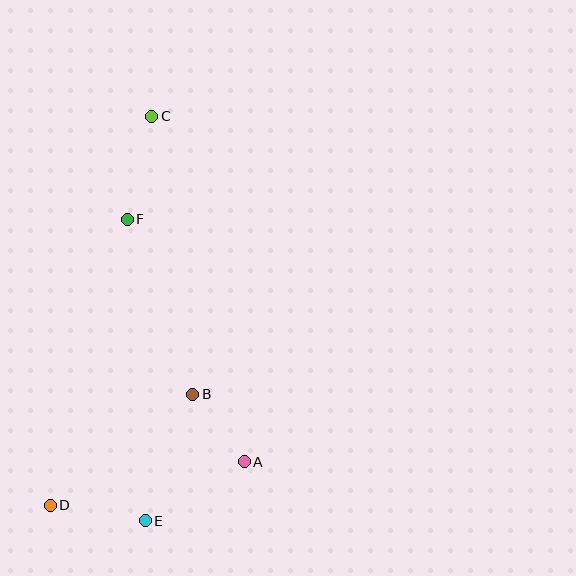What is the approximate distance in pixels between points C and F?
The distance between C and F is approximately 106 pixels.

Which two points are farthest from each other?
Points C and E are farthest from each other.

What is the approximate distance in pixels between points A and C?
The distance between A and C is approximately 358 pixels.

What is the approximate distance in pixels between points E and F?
The distance between E and F is approximately 302 pixels.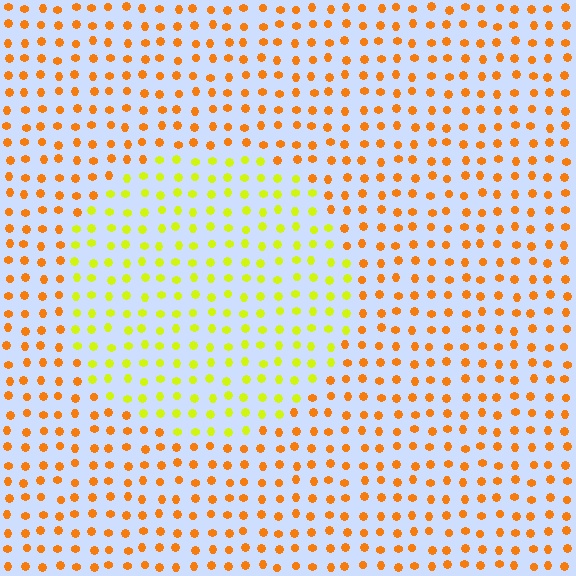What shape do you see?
I see a circle.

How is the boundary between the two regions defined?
The boundary is defined purely by a slight shift in hue (about 41 degrees). Spacing, size, and orientation are identical on both sides.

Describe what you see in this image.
The image is filled with small orange elements in a uniform arrangement. A circle-shaped region is visible where the elements are tinted to a slightly different hue, forming a subtle color boundary.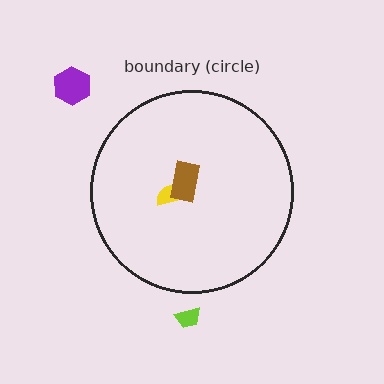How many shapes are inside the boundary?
2 inside, 2 outside.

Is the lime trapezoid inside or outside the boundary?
Outside.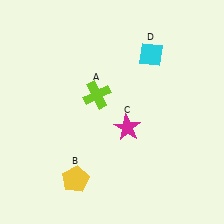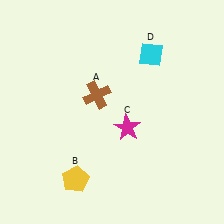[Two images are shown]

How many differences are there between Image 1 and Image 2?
There is 1 difference between the two images.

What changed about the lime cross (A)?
In Image 1, A is lime. In Image 2, it changed to brown.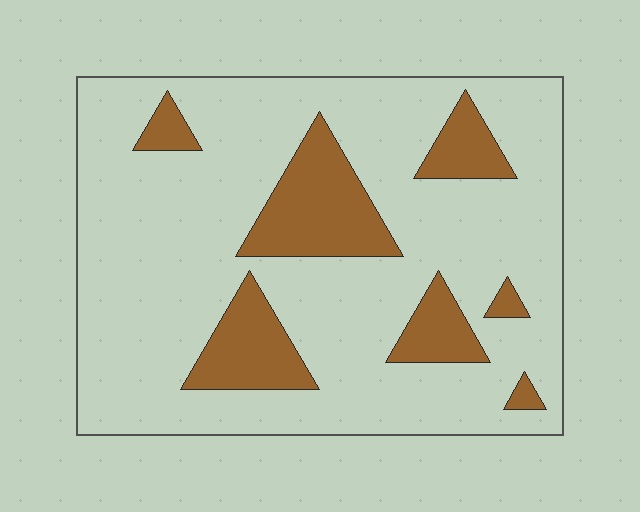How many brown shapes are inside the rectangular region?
7.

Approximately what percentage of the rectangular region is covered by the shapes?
Approximately 20%.